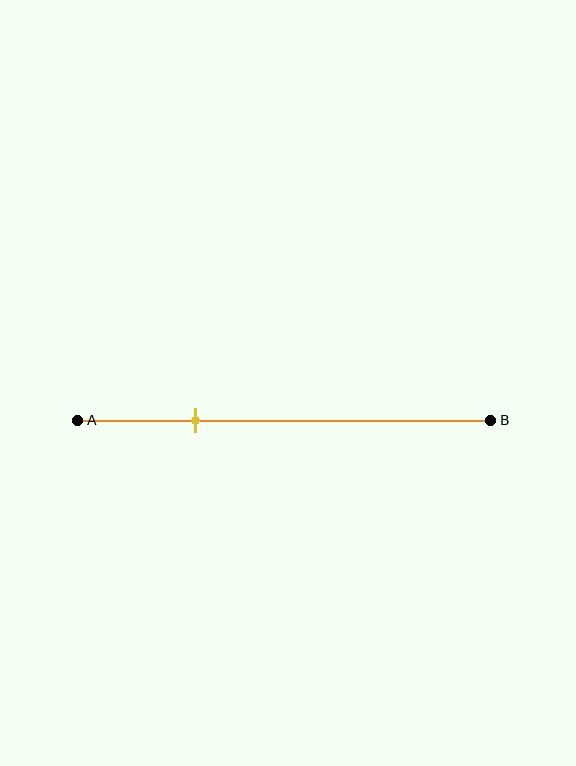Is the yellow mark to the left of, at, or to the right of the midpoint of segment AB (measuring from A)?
The yellow mark is to the left of the midpoint of segment AB.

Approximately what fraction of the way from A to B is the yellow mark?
The yellow mark is approximately 30% of the way from A to B.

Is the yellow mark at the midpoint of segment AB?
No, the mark is at about 30% from A, not at the 50% midpoint.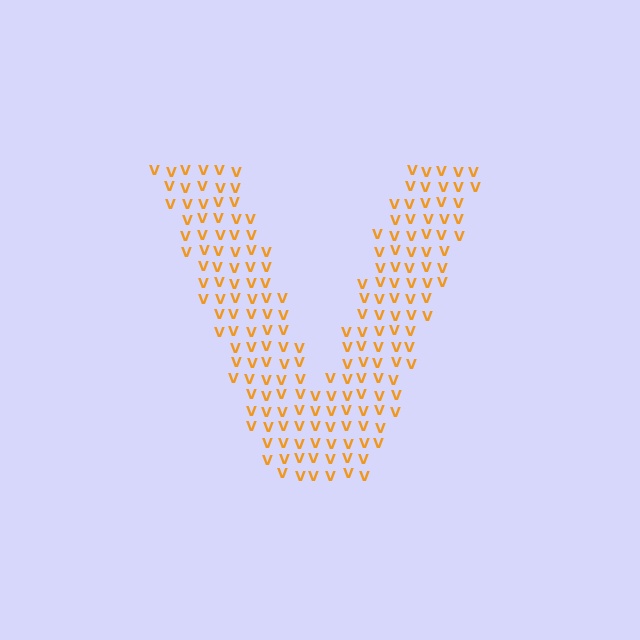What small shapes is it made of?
It is made of small letter V's.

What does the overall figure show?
The overall figure shows the letter V.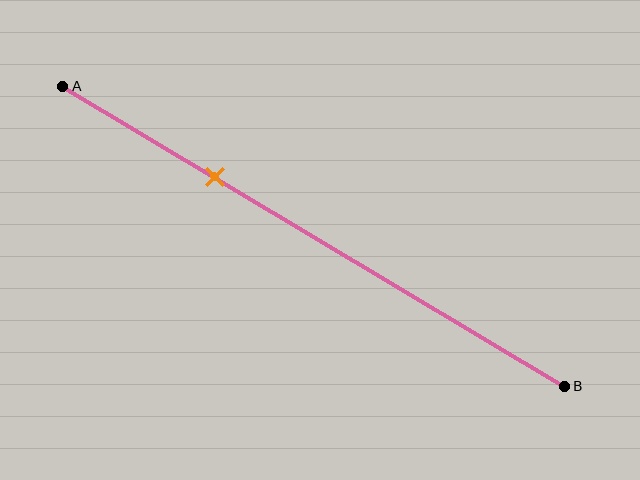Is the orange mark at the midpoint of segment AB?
No, the mark is at about 30% from A, not at the 50% midpoint.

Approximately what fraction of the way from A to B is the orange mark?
The orange mark is approximately 30% of the way from A to B.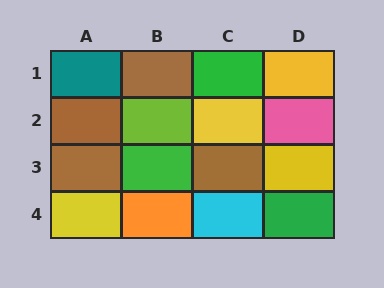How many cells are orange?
1 cell is orange.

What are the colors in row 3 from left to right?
Brown, green, brown, yellow.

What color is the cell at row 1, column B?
Brown.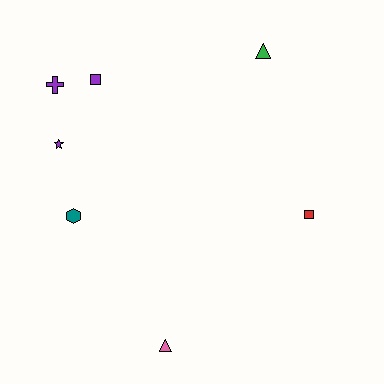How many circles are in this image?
There are no circles.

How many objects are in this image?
There are 7 objects.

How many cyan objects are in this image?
There are no cyan objects.